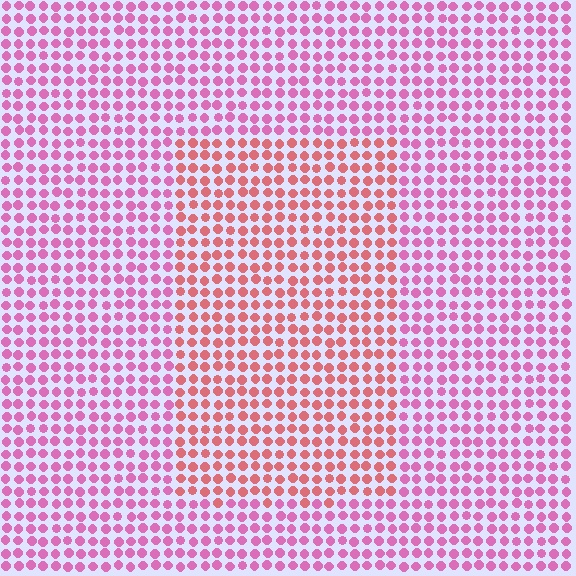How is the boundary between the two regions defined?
The boundary is defined purely by a slight shift in hue (about 35 degrees). Spacing, size, and orientation are identical on both sides.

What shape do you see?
I see a rectangle.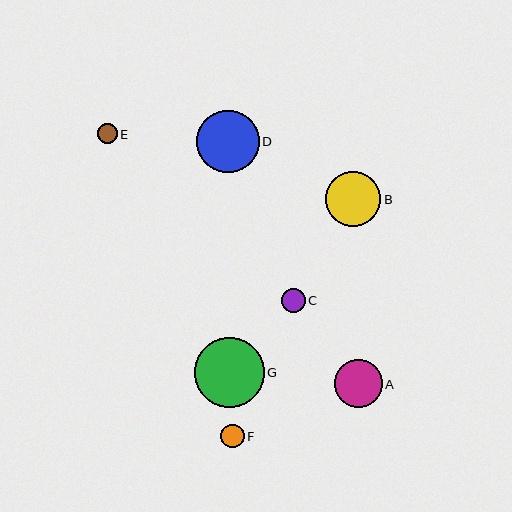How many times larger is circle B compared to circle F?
Circle B is approximately 2.4 times the size of circle F.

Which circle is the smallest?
Circle E is the smallest with a size of approximately 20 pixels.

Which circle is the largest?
Circle G is the largest with a size of approximately 70 pixels.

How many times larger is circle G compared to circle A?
Circle G is approximately 1.5 times the size of circle A.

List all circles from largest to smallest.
From largest to smallest: G, D, B, A, C, F, E.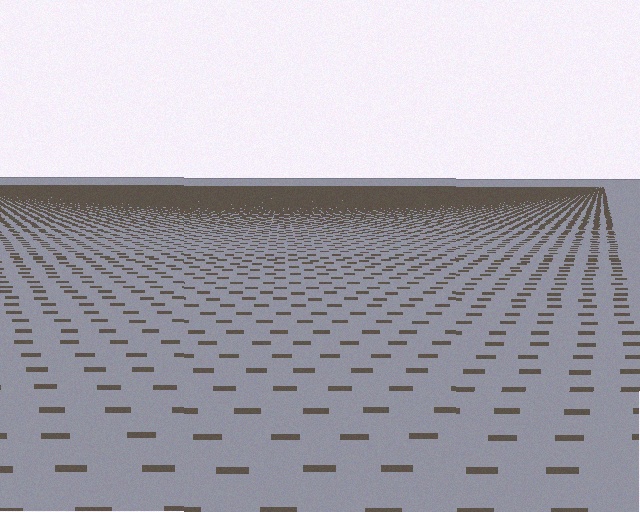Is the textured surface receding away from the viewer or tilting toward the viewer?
The surface is receding away from the viewer. Texture elements get smaller and denser toward the top.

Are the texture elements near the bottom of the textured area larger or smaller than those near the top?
Larger. Near the bottom, elements are closer to the viewer and appear at a bigger on-screen size.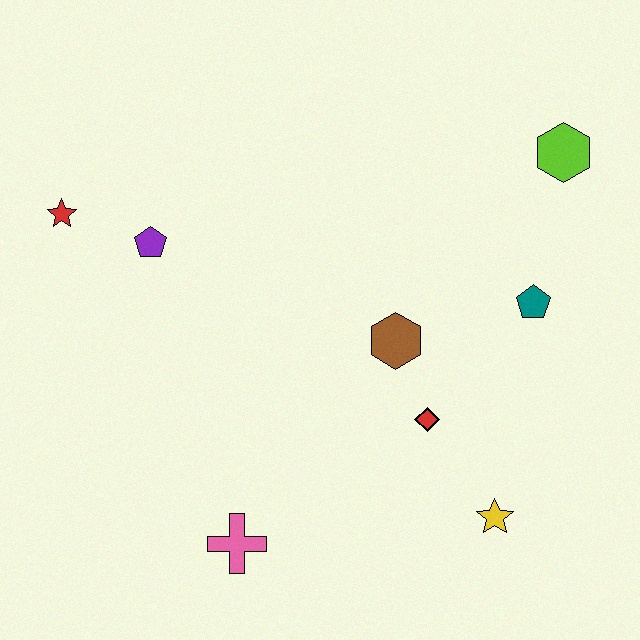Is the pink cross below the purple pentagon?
Yes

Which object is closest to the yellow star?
The red diamond is closest to the yellow star.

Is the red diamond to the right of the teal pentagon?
No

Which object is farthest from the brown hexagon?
The red star is farthest from the brown hexagon.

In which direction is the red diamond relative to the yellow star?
The red diamond is above the yellow star.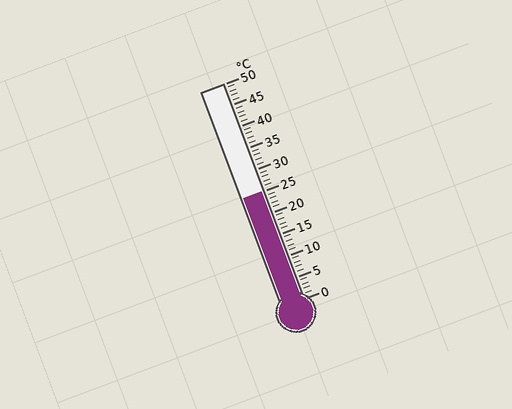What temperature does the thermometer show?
The thermometer shows approximately 25°C.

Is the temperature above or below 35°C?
The temperature is below 35°C.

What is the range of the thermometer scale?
The thermometer scale ranges from 0°C to 50°C.